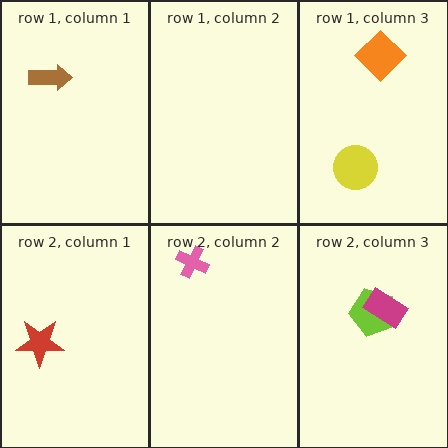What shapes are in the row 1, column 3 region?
The yellow circle, the orange diamond.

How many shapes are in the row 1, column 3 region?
2.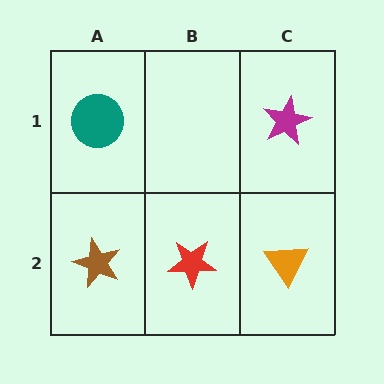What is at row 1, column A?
A teal circle.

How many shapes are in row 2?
3 shapes.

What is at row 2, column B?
A red star.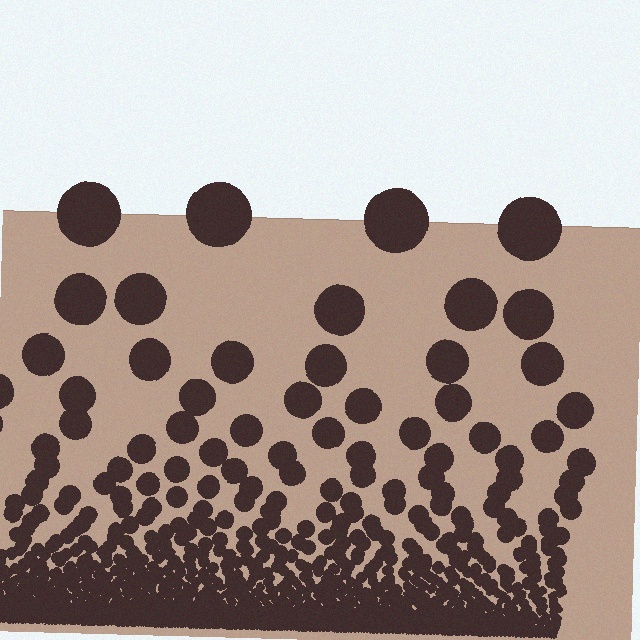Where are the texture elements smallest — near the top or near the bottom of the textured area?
Near the bottom.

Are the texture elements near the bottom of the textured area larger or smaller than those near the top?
Smaller. The gradient is inverted — elements near the bottom are smaller and denser.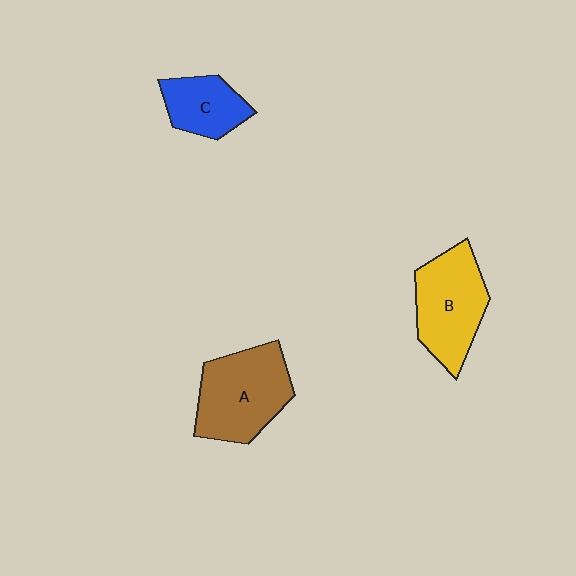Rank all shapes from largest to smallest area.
From largest to smallest: A (brown), B (yellow), C (blue).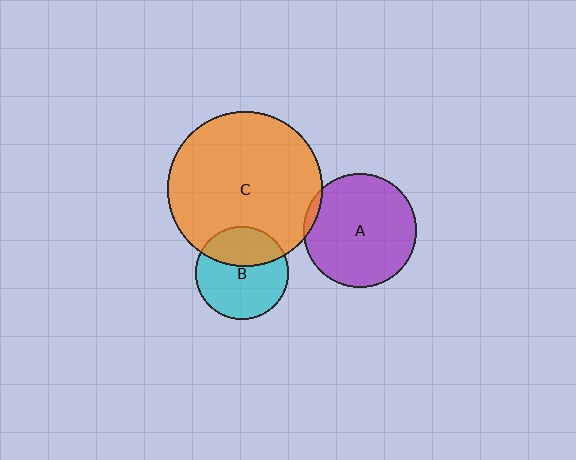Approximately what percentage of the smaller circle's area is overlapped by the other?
Approximately 35%.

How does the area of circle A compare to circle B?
Approximately 1.5 times.